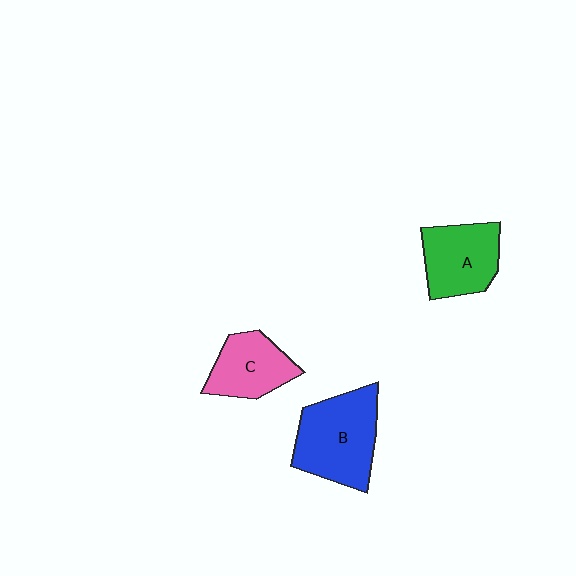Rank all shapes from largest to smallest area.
From largest to smallest: B (blue), A (green), C (pink).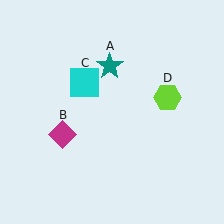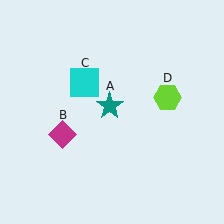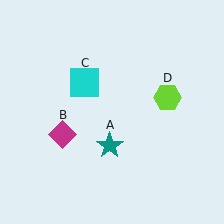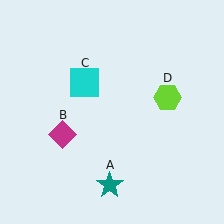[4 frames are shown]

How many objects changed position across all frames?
1 object changed position: teal star (object A).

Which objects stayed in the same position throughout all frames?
Magenta diamond (object B) and cyan square (object C) and lime hexagon (object D) remained stationary.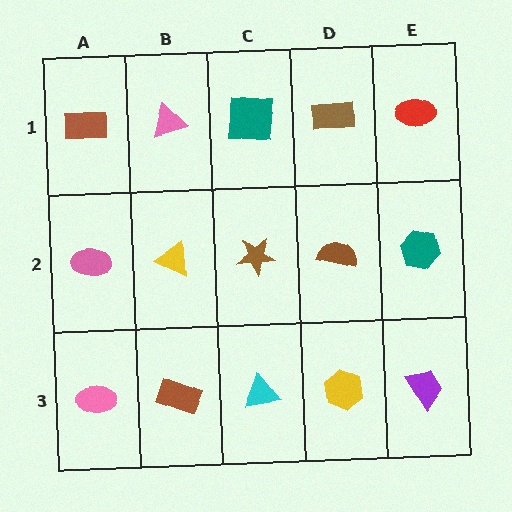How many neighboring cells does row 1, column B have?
3.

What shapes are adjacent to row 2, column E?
A red ellipse (row 1, column E), a purple trapezoid (row 3, column E), a brown semicircle (row 2, column D).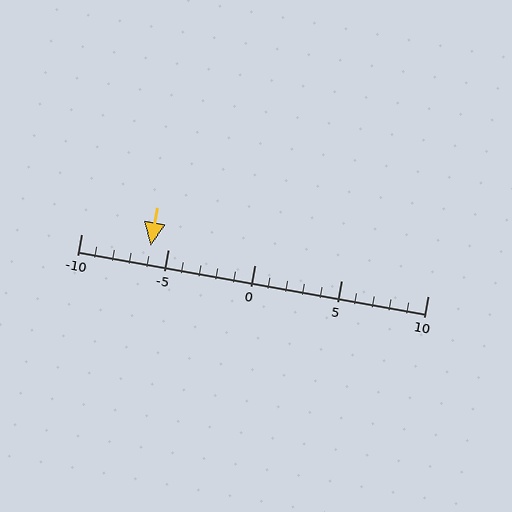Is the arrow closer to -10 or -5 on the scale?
The arrow is closer to -5.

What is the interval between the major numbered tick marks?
The major tick marks are spaced 5 units apart.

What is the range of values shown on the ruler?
The ruler shows values from -10 to 10.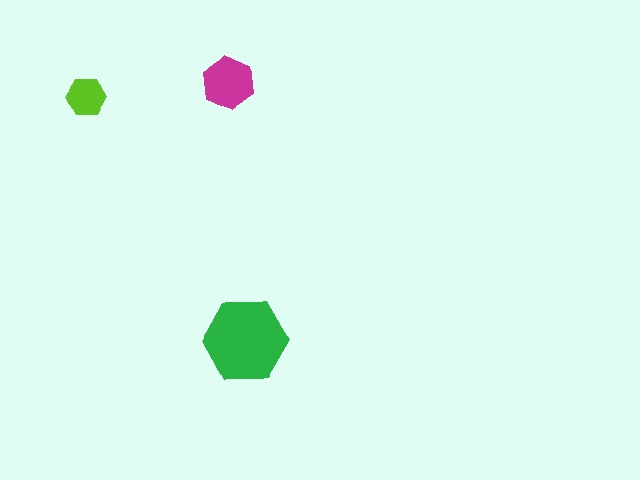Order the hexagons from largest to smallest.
the green one, the magenta one, the lime one.